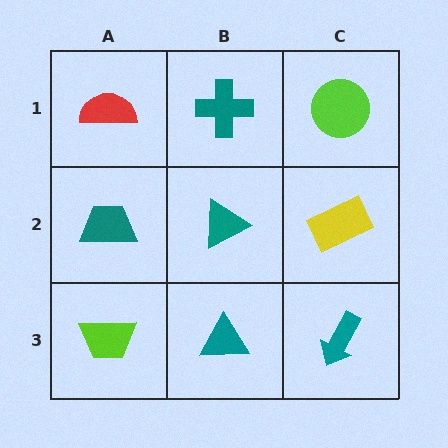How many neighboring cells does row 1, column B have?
3.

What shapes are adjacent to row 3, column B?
A teal triangle (row 2, column B), a lime trapezoid (row 3, column A), a teal arrow (row 3, column C).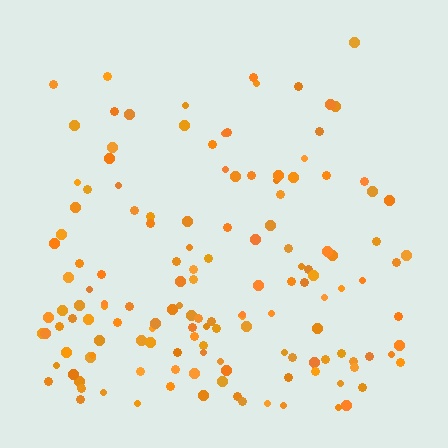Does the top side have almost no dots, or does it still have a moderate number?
Still a moderate number, just noticeably fewer than the bottom.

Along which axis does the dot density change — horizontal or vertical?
Vertical.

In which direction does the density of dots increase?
From top to bottom, with the bottom side densest.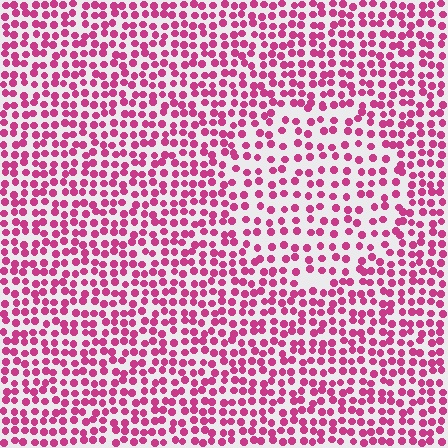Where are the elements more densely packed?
The elements are more densely packed outside the circle boundary.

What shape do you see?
I see a circle.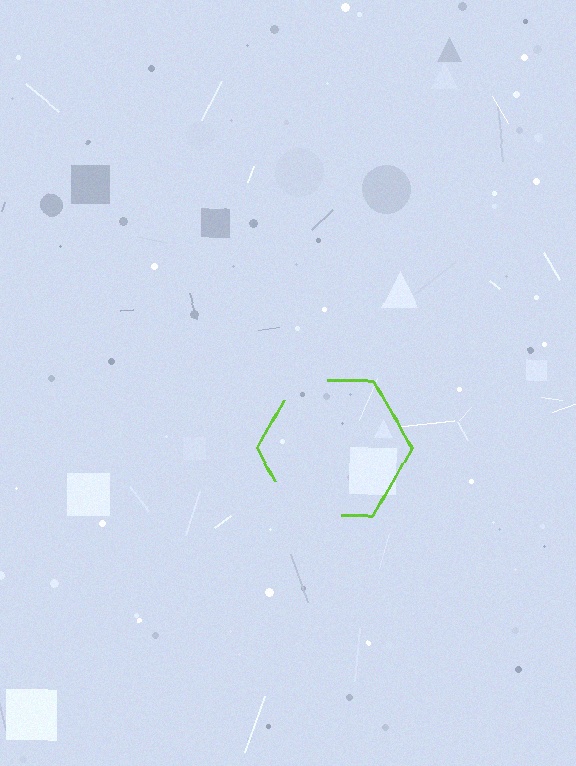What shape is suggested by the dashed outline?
The dashed outline suggests a hexagon.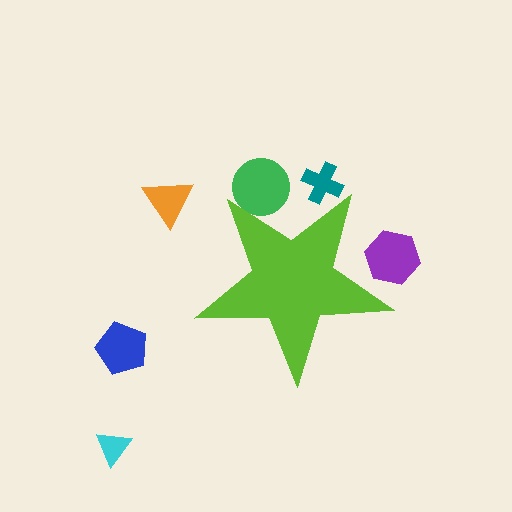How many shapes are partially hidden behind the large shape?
3 shapes are partially hidden.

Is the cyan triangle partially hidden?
No, the cyan triangle is fully visible.